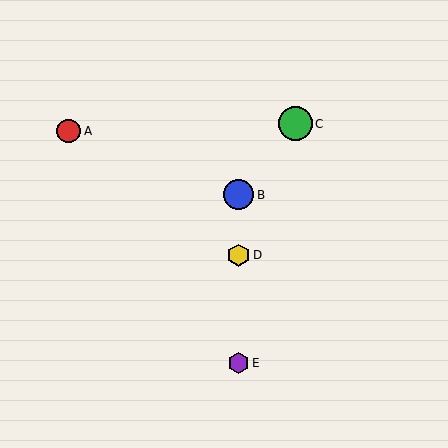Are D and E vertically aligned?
Yes, both are at x≈239.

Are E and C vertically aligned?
No, E is at x≈239 and C is at x≈295.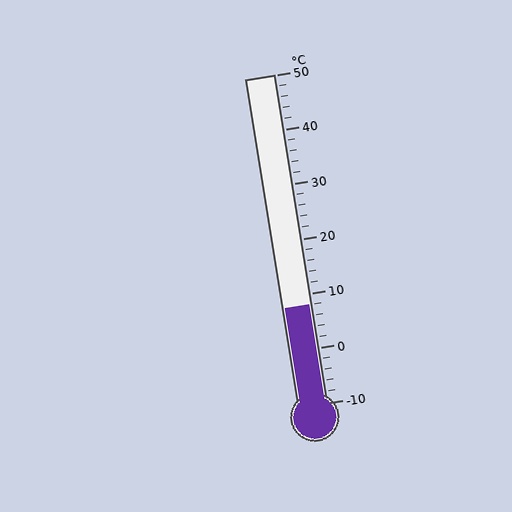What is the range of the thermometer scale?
The thermometer scale ranges from -10°C to 50°C.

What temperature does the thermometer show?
The thermometer shows approximately 8°C.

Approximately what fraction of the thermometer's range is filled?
The thermometer is filled to approximately 30% of its range.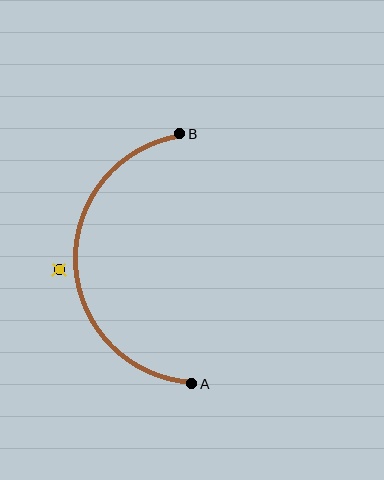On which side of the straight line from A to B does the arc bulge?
The arc bulges to the left of the straight line connecting A and B.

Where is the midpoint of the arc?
The arc midpoint is the point on the curve farthest from the straight line joining A and B. It sits to the left of that line.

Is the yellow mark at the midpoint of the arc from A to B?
No — the yellow mark does not lie on the arc at all. It sits slightly outside the curve.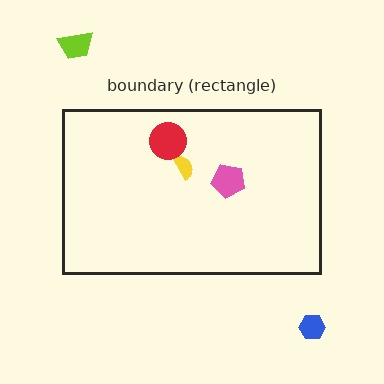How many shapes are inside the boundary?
3 inside, 2 outside.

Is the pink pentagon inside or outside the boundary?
Inside.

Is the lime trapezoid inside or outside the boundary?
Outside.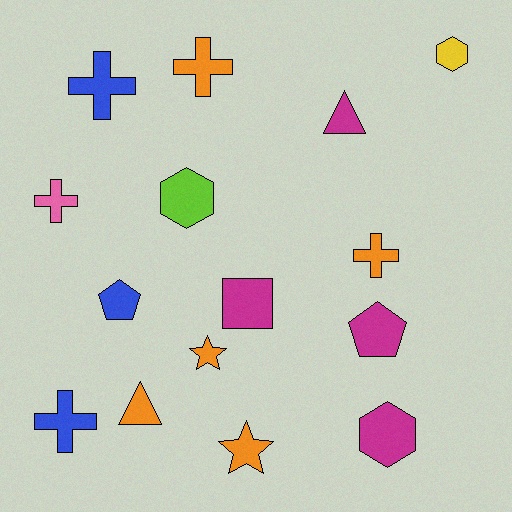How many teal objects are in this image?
There are no teal objects.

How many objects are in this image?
There are 15 objects.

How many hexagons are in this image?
There are 3 hexagons.